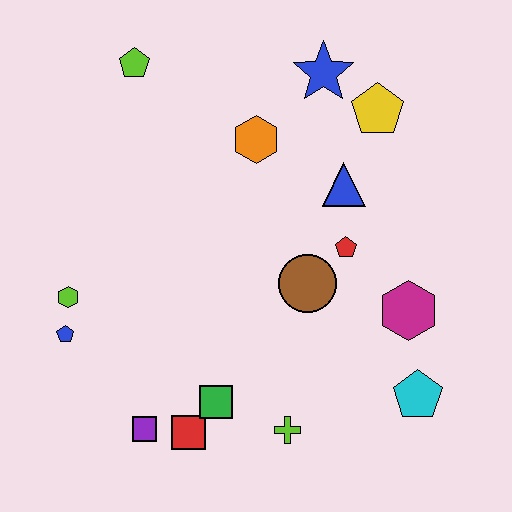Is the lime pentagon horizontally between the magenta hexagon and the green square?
No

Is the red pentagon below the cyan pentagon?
No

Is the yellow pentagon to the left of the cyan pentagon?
Yes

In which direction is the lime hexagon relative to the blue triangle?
The lime hexagon is to the left of the blue triangle.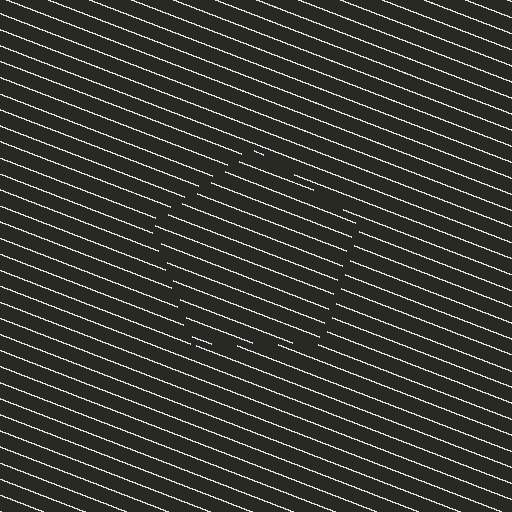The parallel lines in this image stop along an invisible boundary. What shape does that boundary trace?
An illusory pentagon. The interior of the shape contains the same grating, shifted by half a period — the contour is defined by the phase discontinuity where line-ends from the inner and outer gratings abut.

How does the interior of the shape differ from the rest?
The interior of the shape contains the same grating, shifted by half a period — the contour is defined by the phase discontinuity where line-ends from the inner and outer gratings abut.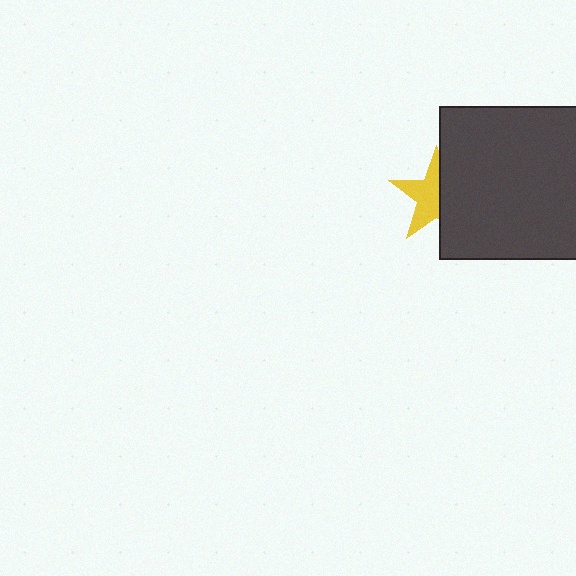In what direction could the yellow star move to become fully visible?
The yellow star could move left. That would shift it out from behind the dark gray rectangle entirely.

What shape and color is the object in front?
The object in front is a dark gray rectangle.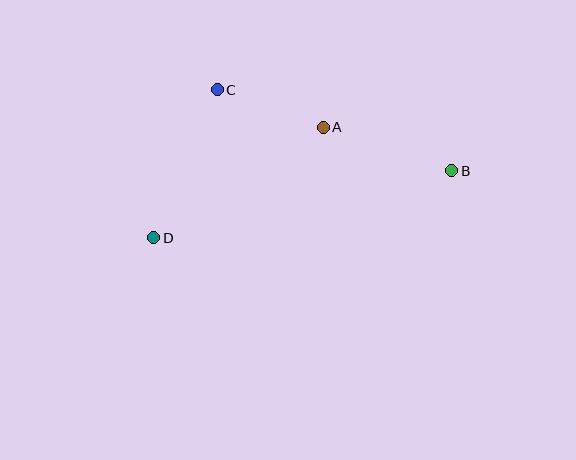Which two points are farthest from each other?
Points B and D are farthest from each other.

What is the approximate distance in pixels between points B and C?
The distance between B and C is approximately 248 pixels.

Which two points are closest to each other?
Points A and C are closest to each other.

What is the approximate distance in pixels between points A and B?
The distance between A and B is approximately 136 pixels.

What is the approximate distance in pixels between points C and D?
The distance between C and D is approximately 161 pixels.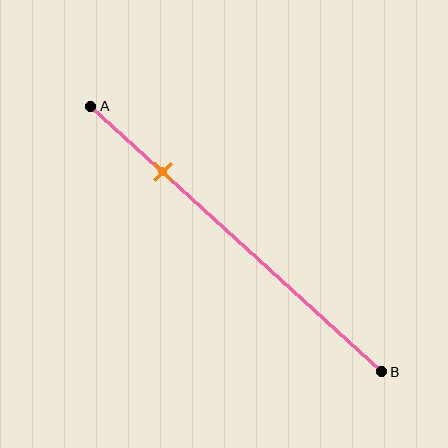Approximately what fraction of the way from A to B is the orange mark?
The orange mark is approximately 25% of the way from A to B.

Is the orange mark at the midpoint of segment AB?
No, the mark is at about 25% from A, not at the 50% midpoint.